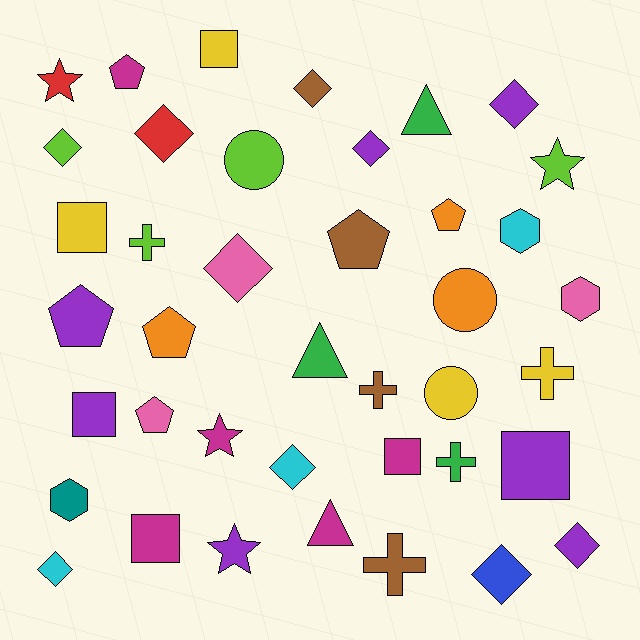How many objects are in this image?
There are 40 objects.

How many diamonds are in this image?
There are 10 diamonds.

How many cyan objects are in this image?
There are 3 cyan objects.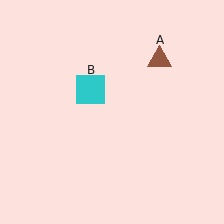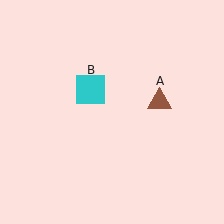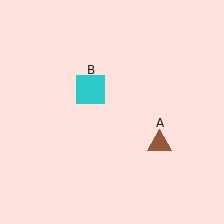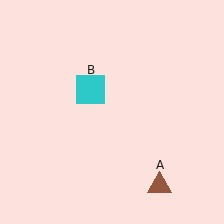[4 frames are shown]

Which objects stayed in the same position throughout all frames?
Cyan square (object B) remained stationary.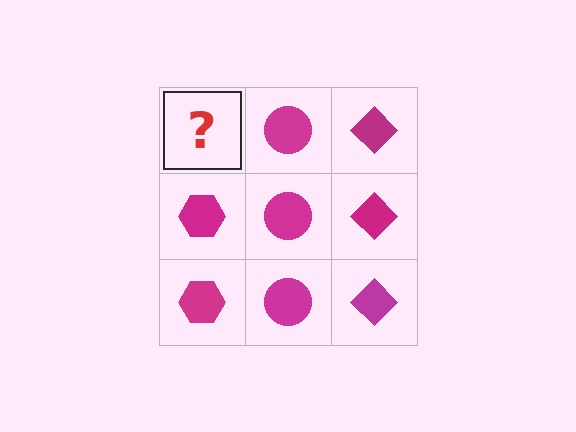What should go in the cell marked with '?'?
The missing cell should contain a magenta hexagon.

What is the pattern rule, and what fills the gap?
The rule is that each column has a consistent shape. The gap should be filled with a magenta hexagon.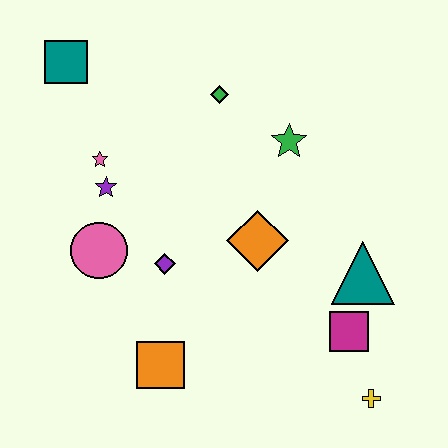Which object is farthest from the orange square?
The teal square is farthest from the orange square.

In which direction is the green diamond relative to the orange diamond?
The green diamond is above the orange diamond.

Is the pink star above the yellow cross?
Yes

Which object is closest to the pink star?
The purple star is closest to the pink star.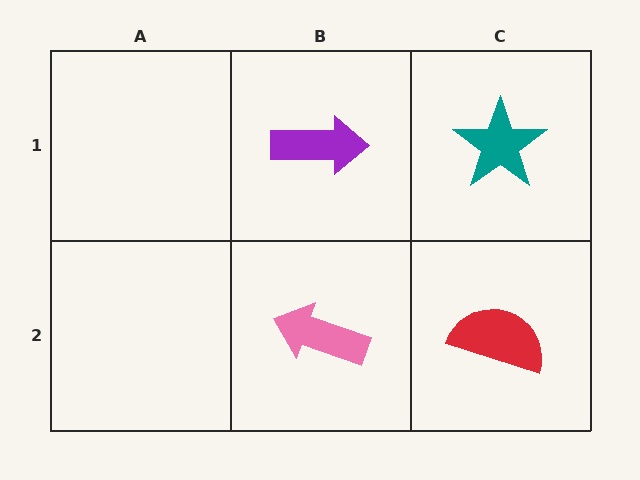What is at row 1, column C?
A teal star.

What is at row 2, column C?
A red semicircle.